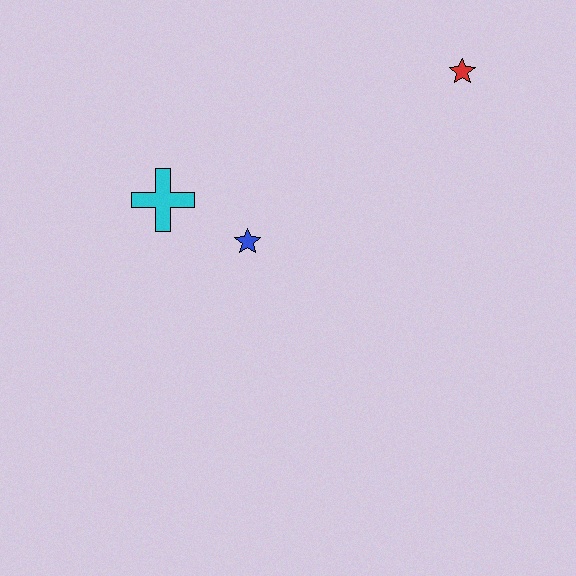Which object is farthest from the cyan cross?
The red star is farthest from the cyan cross.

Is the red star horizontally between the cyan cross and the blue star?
No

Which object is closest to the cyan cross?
The blue star is closest to the cyan cross.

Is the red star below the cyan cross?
No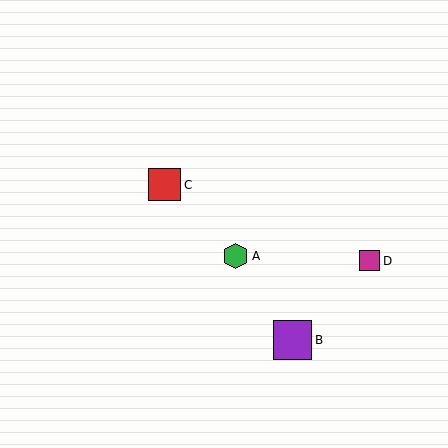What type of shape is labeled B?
Shape B is a purple square.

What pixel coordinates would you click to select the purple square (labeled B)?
Click at (293, 340) to select the purple square B.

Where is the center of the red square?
The center of the red square is at (165, 185).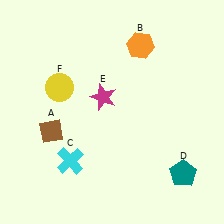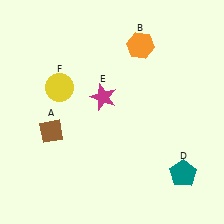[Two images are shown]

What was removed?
The cyan cross (C) was removed in Image 2.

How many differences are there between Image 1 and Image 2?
There is 1 difference between the two images.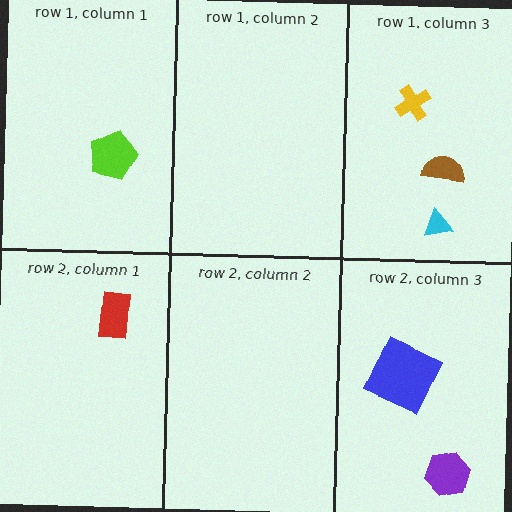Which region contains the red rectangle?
The row 2, column 1 region.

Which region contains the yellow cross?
The row 1, column 3 region.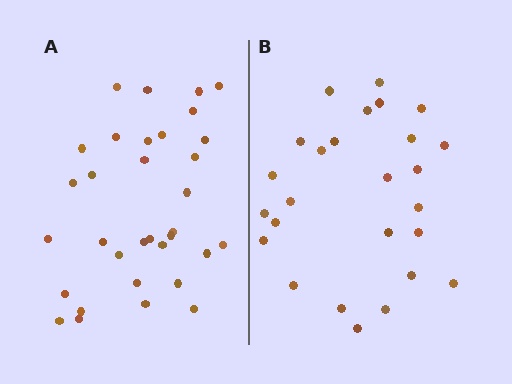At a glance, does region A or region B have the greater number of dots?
Region A (the left region) has more dots.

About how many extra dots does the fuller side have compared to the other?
Region A has roughly 8 or so more dots than region B.